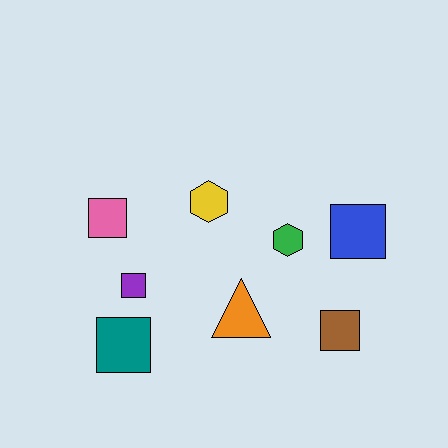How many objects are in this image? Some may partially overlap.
There are 8 objects.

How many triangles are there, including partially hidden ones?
There is 1 triangle.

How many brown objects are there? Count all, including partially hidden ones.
There is 1 brown object.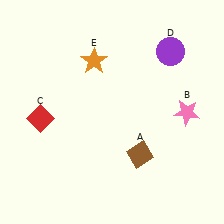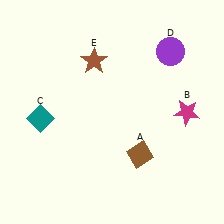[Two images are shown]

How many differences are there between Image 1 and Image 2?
There are 3 differences between the two images.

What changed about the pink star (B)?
In Image 1, B is pink. In Image 2, it changed to magenta.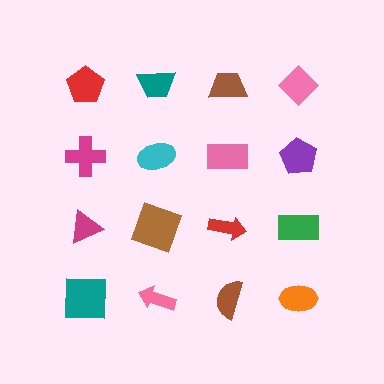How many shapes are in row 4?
4 shapes.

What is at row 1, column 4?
A pink diamond.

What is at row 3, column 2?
A brown square.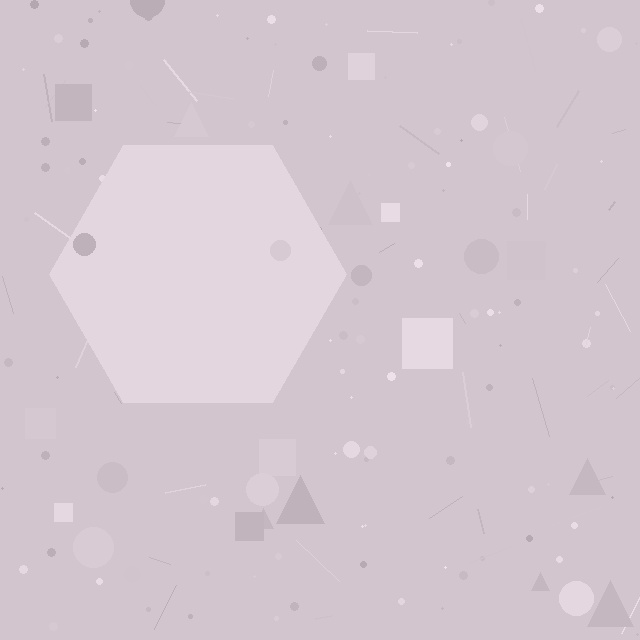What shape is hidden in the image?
A hexagon is hidden in the image.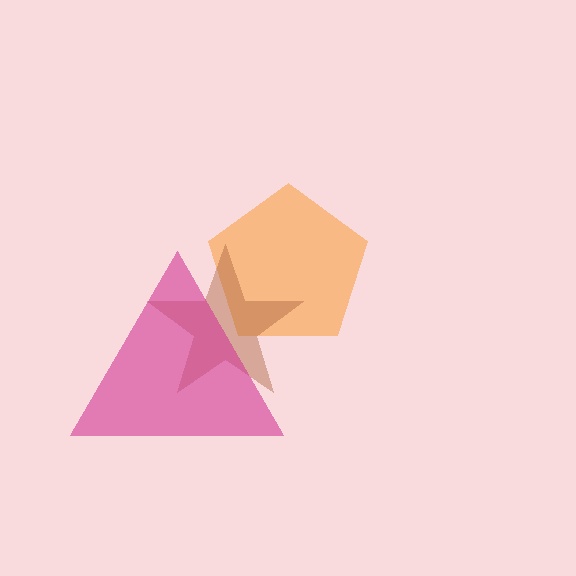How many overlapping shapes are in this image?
There are 3 overlapping shapes in the image.